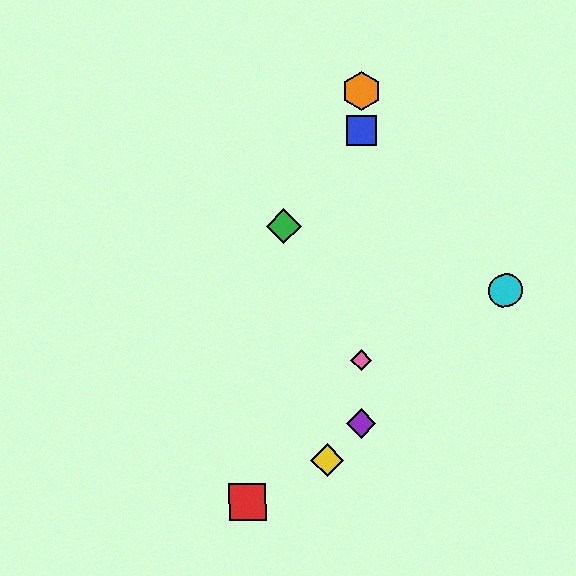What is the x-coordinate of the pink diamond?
The pink diamond is at x≈362.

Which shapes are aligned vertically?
The blue square, the purple diamond, the orange hexagon, the pink diamond are aligned vertically.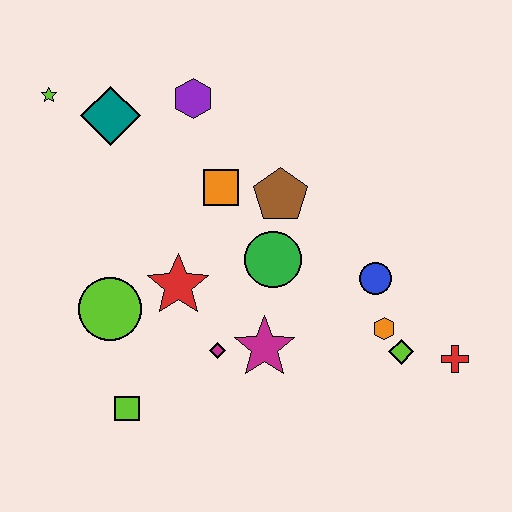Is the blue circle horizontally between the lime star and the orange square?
No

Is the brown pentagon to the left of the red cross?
Yes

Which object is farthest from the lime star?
The red cross is farthest from the lime star.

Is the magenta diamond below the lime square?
No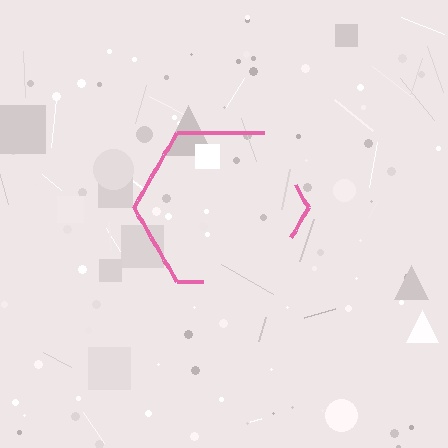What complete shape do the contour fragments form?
The contour fragments form a hexagon.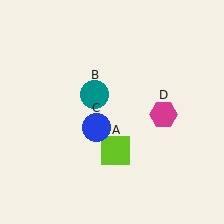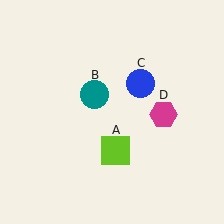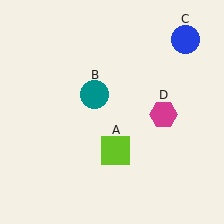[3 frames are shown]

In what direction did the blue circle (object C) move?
The blue circle (object C) moved up and to the right.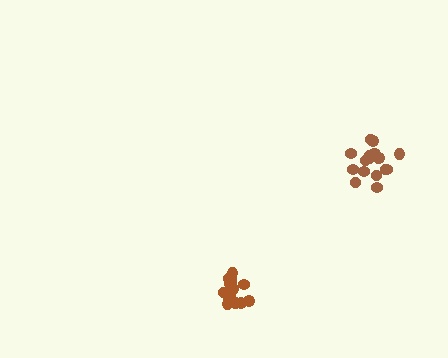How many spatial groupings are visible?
There are 2 spatial groupings.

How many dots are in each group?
Group 1: 20 dots, Group 2: 16 dots (36 total).